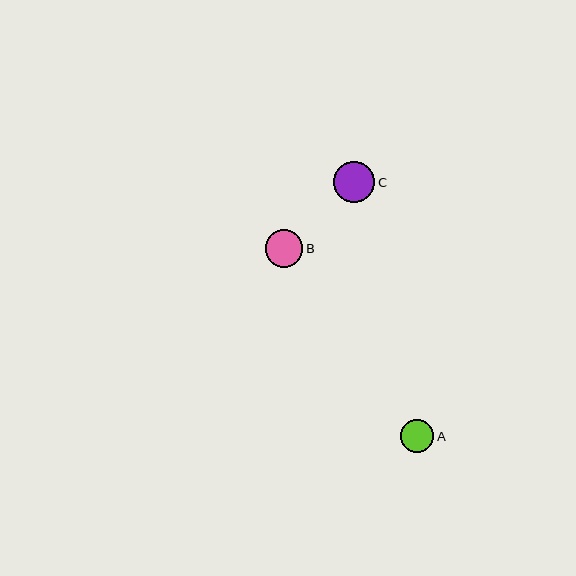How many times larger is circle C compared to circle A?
Circle C is approximately 1.2 times the size of circle A.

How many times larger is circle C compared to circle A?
Circle C is approximately 1.2 times the size of circle A.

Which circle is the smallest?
Circle A is the smallest with a size of approximately 33 pixels.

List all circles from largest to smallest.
From largest to smallest: C, B, A.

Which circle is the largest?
Circle C is the largest with a size of approximately 41 pixels.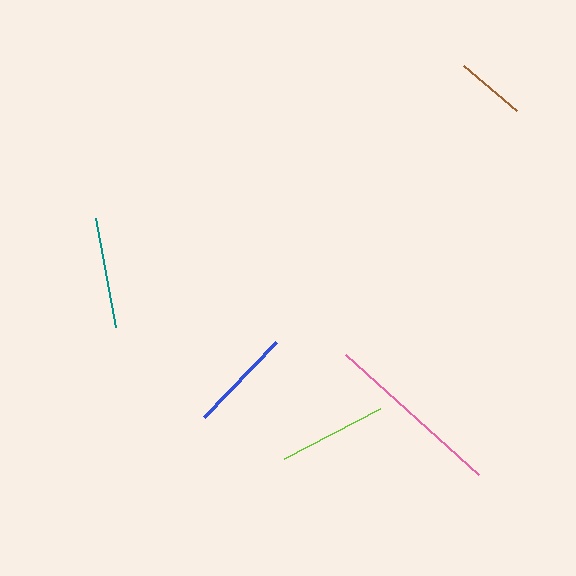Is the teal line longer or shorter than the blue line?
The teal line is longer than the blue line.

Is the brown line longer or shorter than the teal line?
The teal line is longer than the brown line.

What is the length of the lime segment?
The lime segment is approximately 109 pixels long.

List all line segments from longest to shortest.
From longest to shortest: pink, teal, lime, blue, brown.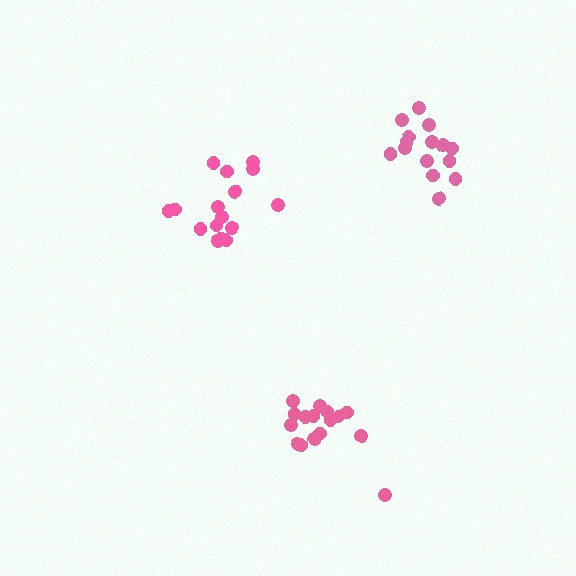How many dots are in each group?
Group 1: 16 dots, Group 2: 16 dots, Group 3: 15 dots (47 total).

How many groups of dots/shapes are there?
There are 3 groups.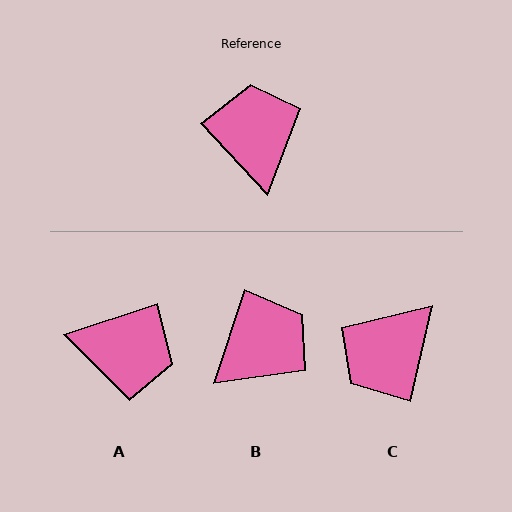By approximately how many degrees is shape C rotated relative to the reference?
Approximately 125 degrees counter-clockwise.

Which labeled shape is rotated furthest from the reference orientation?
C, about 125 degrees away.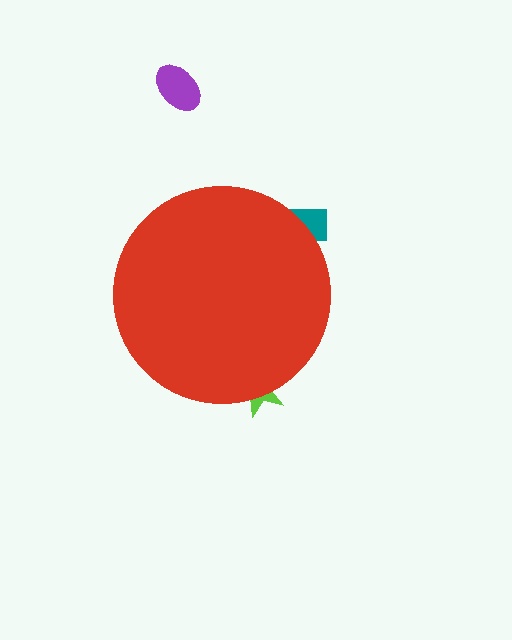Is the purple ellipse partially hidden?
No, the purple ellipse is fully visible.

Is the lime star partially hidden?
Yes, the lime star is partially hidden behind the red circle.